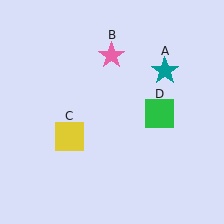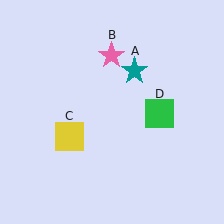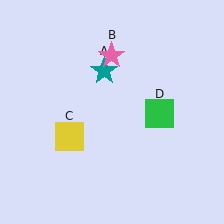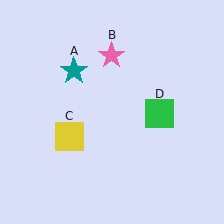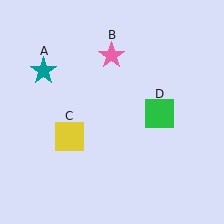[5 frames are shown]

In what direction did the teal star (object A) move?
The teal star (object A) moved left.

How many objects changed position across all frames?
1 object changed position: teal star (object A).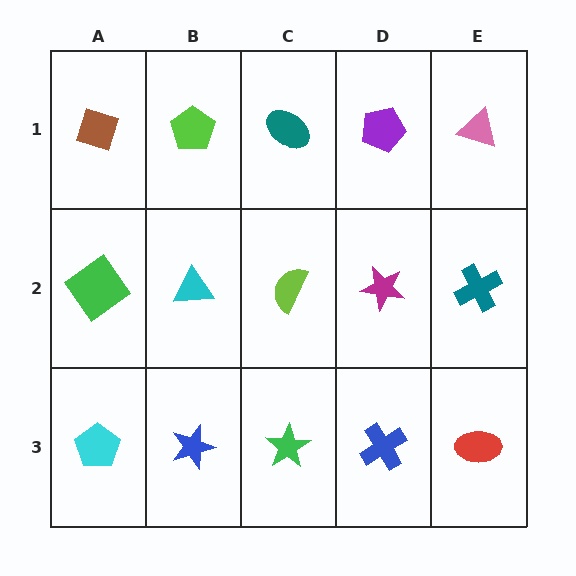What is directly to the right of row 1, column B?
A teal ellipse.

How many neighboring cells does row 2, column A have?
3.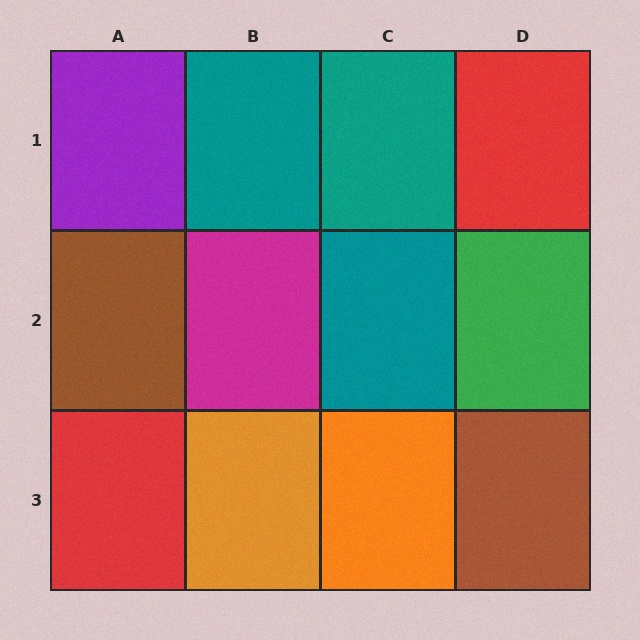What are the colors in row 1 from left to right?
Purple, teal, teal, red.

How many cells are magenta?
1 cell is magenta.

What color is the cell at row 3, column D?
Brown.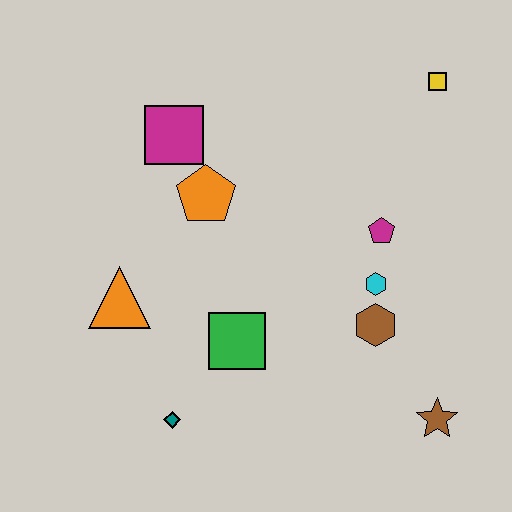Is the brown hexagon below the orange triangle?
Yes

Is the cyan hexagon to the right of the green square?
Yes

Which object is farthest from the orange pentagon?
The brown star is farthest from the orange pentagon.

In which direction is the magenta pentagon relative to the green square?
The magenta pentagon is to the right of the green square.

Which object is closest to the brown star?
The brown hexagon is closest to the brown star.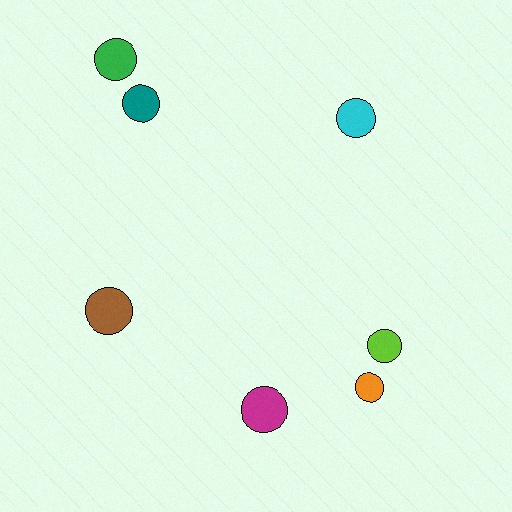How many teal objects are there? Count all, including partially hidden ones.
There is 1 teal object.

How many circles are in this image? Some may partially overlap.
There are 7 circles.